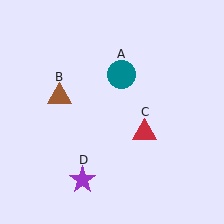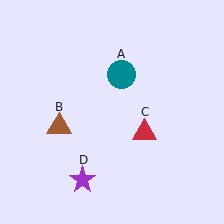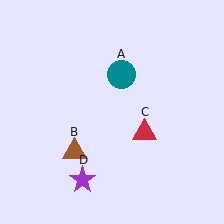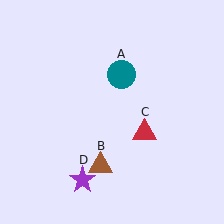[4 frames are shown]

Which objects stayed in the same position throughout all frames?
Teal circle (object A) and red triangle (object C) and purple star (object D) remained stationary.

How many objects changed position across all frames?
1 object changed position: brown triangle (object B).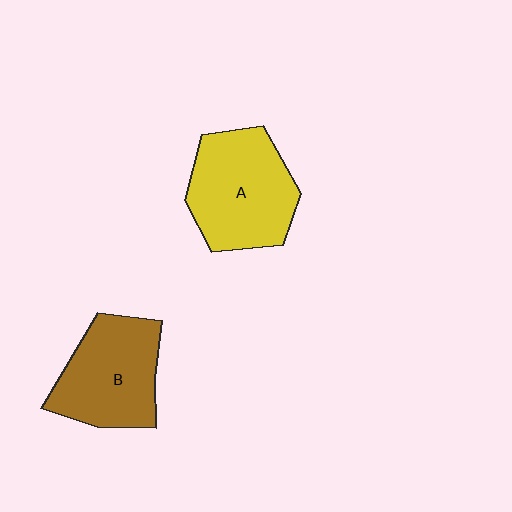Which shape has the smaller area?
Shape B (brown).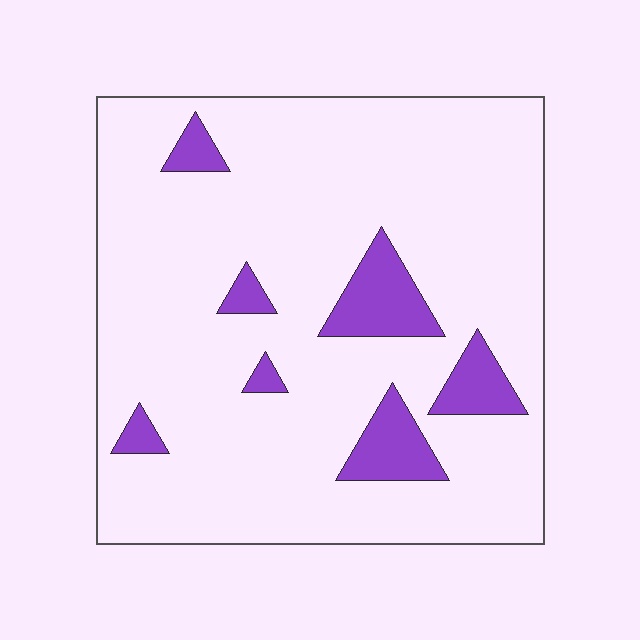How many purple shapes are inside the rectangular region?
7.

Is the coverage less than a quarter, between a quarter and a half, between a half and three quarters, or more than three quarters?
Less than a quarter.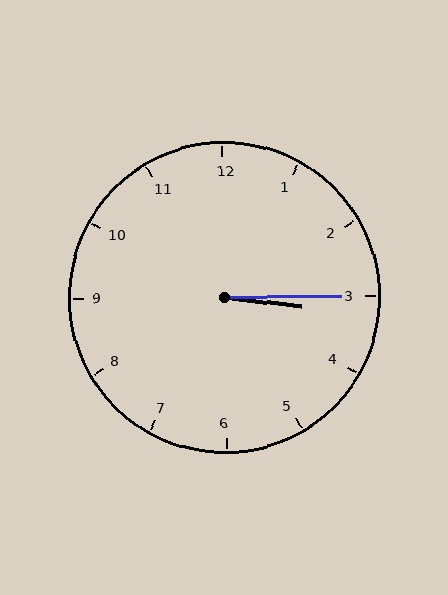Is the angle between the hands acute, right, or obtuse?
It is acute.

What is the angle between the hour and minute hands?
Approximately 8 degrees.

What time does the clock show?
3:15.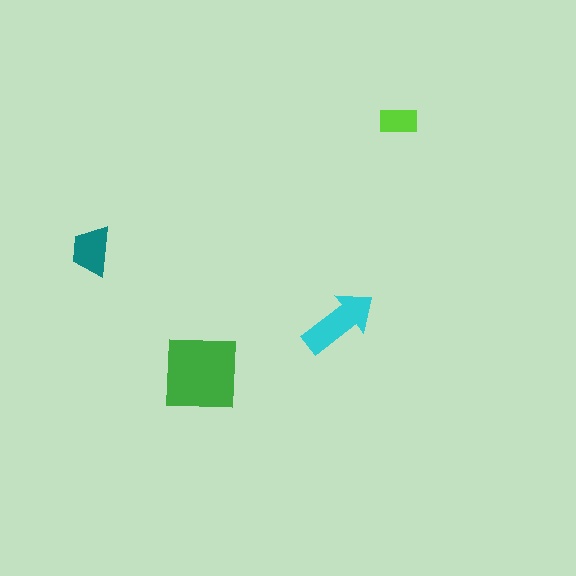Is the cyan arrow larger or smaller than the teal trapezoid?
Larger.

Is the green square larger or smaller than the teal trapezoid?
Larger.